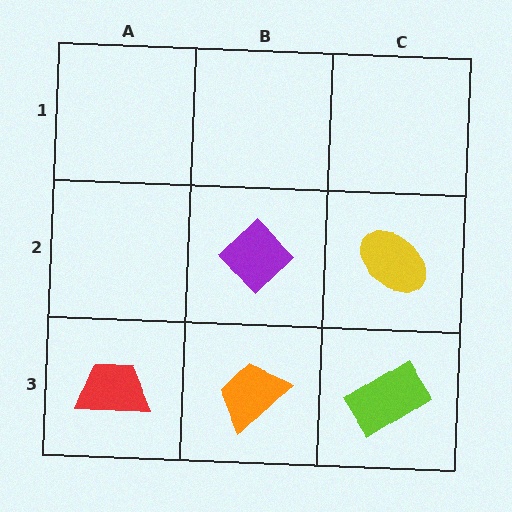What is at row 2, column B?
A purple diamond.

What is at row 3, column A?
A red trapezoid.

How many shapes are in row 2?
2 shapes.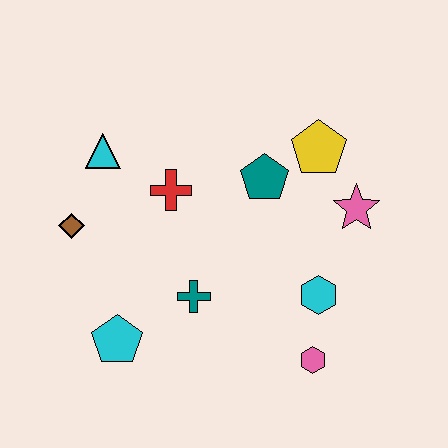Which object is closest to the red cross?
The cyan triangle is closest to the red cross.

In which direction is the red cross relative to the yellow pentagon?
The red cross is to the left of the yellow pentagon.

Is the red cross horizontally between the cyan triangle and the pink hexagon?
Yes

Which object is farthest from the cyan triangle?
The pink hexagon is farthest from the cyan triangle.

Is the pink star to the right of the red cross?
Yes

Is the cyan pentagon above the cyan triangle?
No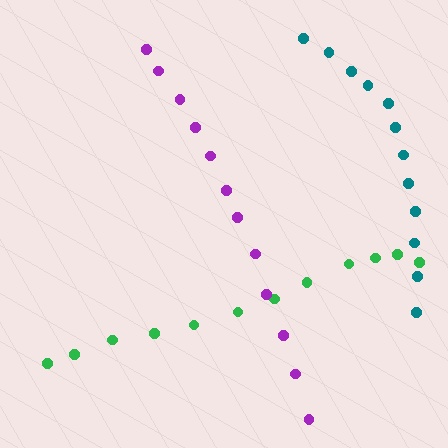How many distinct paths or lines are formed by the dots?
There are 3 distinct paths.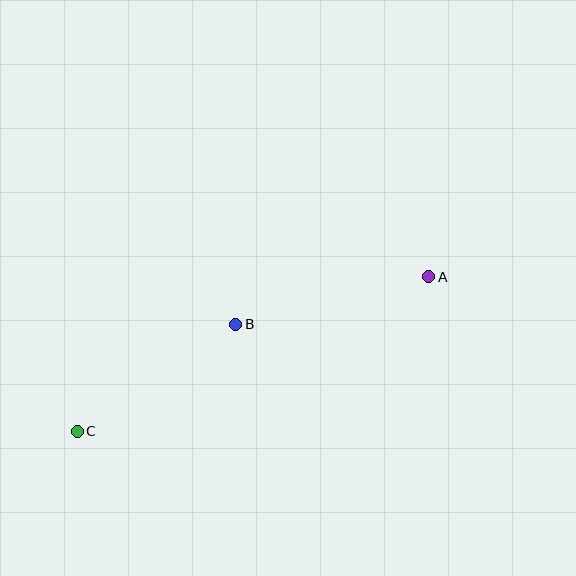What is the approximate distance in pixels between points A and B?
The distance between A and B is approximately 199 pixels.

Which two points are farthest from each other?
Points A and C are farthest from each other.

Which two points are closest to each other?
Points B and C are closest to each other.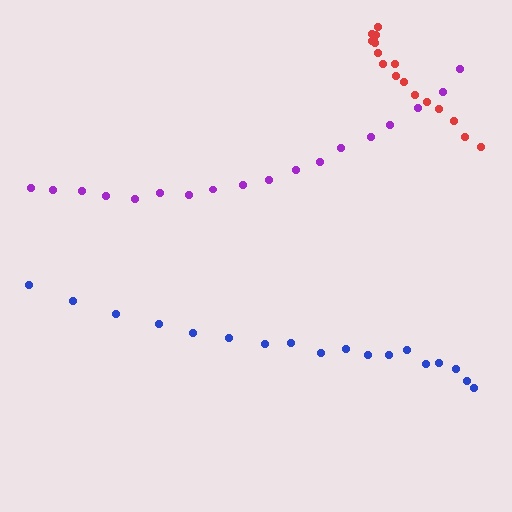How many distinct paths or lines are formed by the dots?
There are 3 distinct paths.